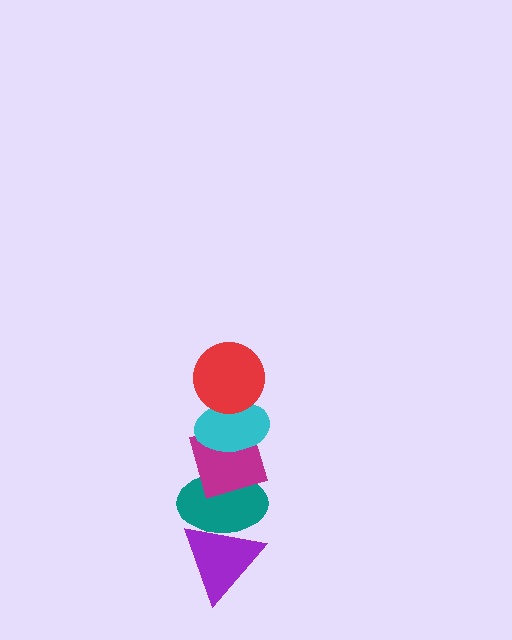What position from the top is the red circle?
The red circle is 1st from the top.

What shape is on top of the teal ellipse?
The magenta diamond is on top of the teal ellipse.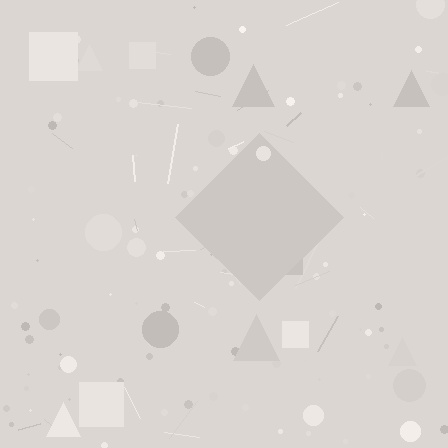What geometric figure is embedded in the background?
A diamond is embedded in the background.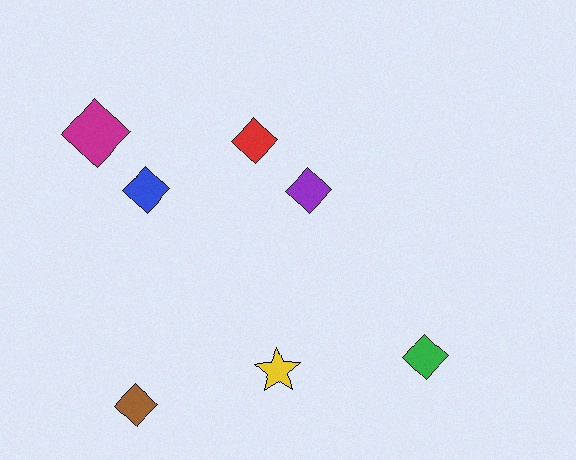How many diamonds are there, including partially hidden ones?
There are 6 diamonds.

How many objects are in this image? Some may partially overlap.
There are 7 objects.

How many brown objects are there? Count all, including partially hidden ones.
There is 1 brown object.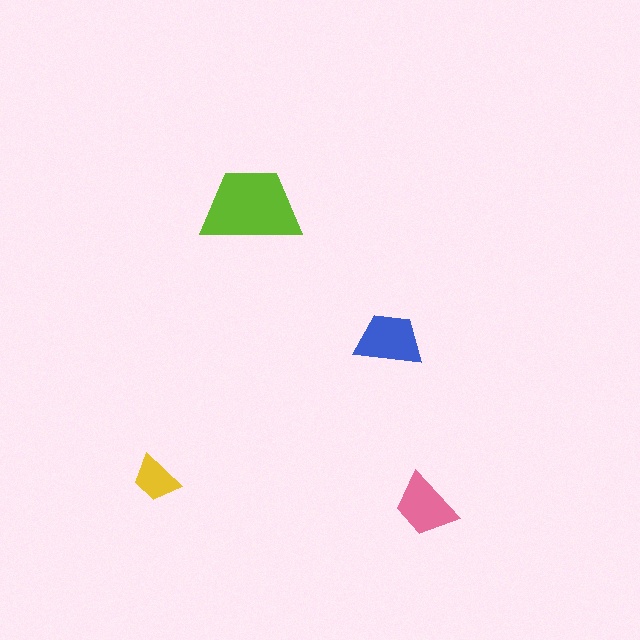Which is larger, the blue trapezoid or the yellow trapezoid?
The blue one.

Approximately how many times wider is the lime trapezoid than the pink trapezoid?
About 1.5 times wider.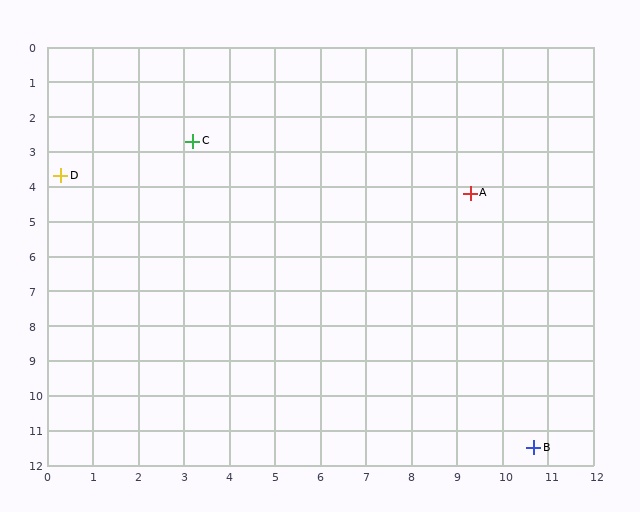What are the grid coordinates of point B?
Point B is at approximately (10.7, 11.5).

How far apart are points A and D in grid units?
Points A and D are about 9.0 grid units apart.